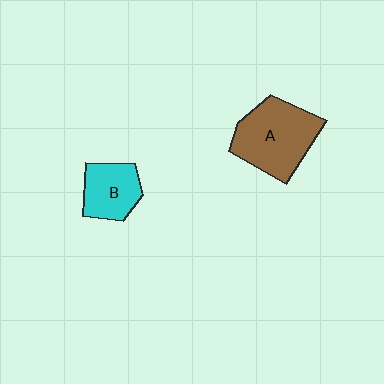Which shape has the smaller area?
Shape B (cyan).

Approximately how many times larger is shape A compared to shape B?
Approximately 1.7 times.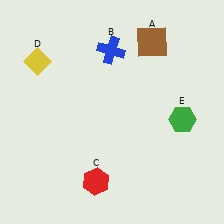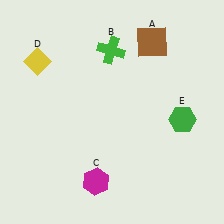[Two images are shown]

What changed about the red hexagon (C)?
In Image 1, C is red. In Image 2, it changed to magenta.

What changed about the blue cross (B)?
In Image 1, B is blue. In Image 2, it changed to green.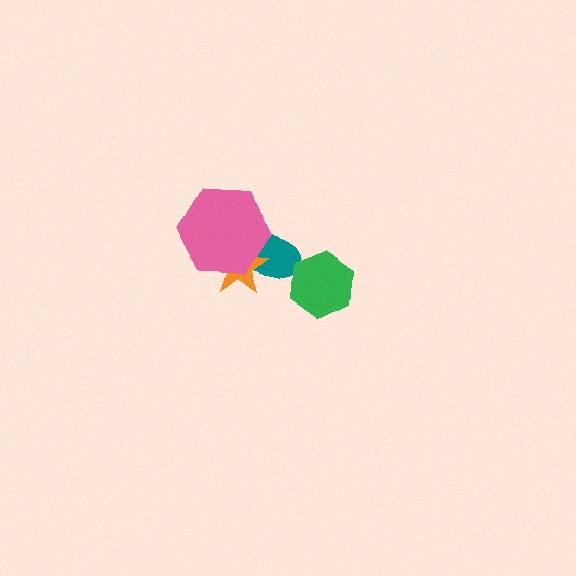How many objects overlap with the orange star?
2 objects overlap with the orange star.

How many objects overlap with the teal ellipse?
3 objects overlap with the teal ellipse.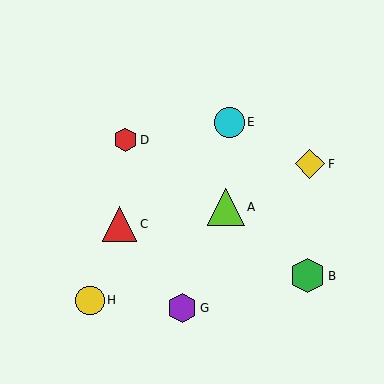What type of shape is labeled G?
Shape G is a purple hexagon.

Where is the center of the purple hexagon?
The center of the purple hexagon is at (182, 308).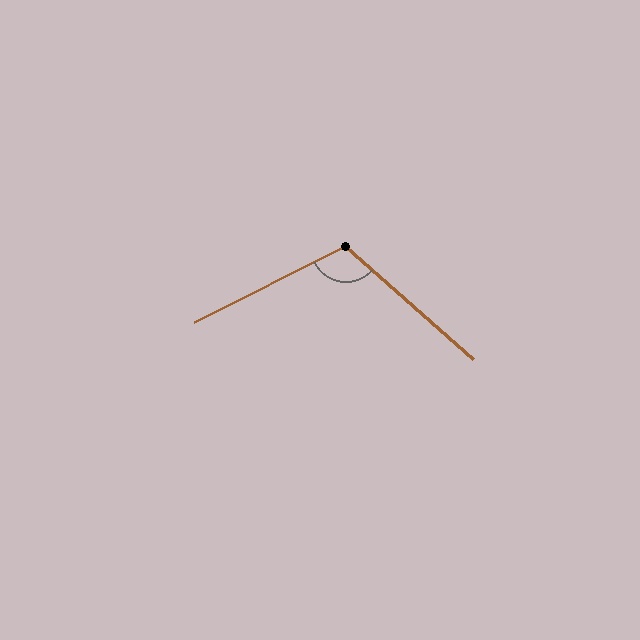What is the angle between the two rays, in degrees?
Approximately 112 degrees.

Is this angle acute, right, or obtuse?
It is obtuse.